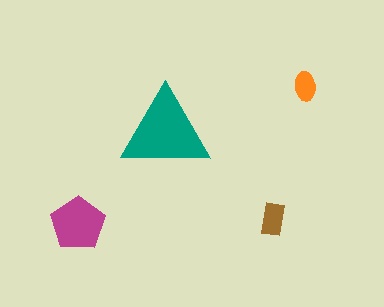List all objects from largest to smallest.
The teal triangle, the magenta pentagon, the brown rectangle, the orange ellipse.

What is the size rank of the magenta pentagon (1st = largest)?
2nd.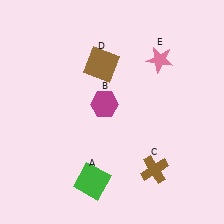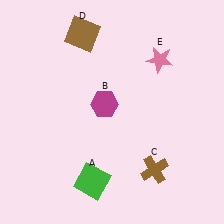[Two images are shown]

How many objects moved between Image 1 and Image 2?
1 object moved between the two images.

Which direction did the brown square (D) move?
The brown square (D) moved up.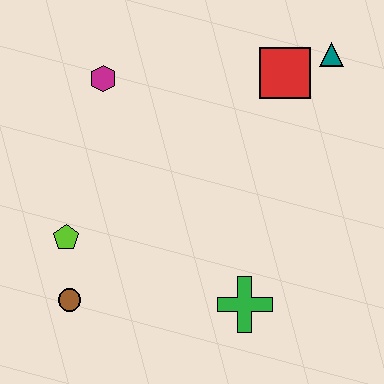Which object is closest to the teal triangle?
The red square is closest to the teal triangle.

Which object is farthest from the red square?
The brown circle is farthest from the red square.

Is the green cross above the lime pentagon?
No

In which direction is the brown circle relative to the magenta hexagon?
The brown circle is below the magenta hexagon.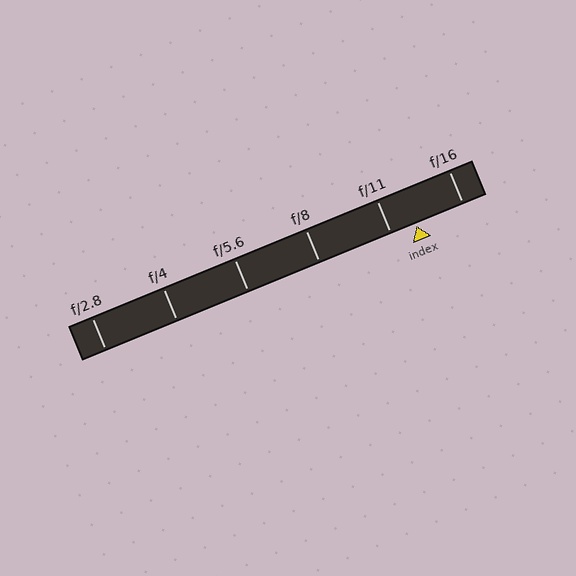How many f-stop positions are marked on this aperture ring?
There are 6 f-stop positions marked.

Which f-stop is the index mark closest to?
The index mark is closest to f/11.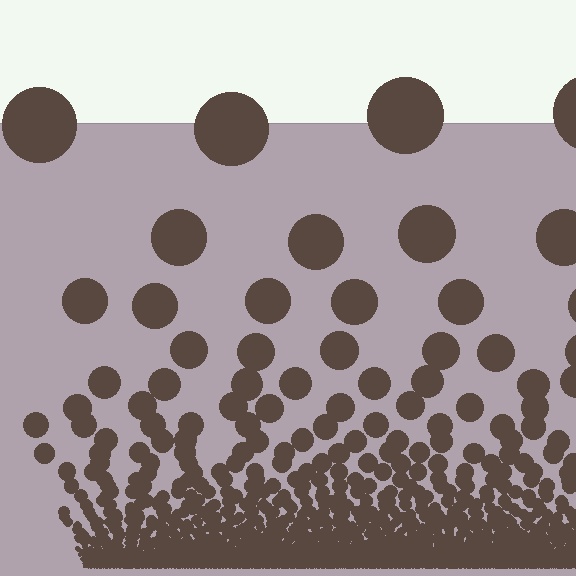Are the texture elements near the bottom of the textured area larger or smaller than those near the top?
Smaller. The gradient is inverted — elements near the bottom are smaller and denser.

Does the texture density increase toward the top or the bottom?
Density increases toward the bottom.